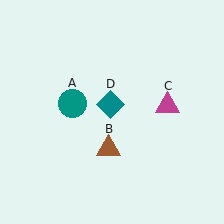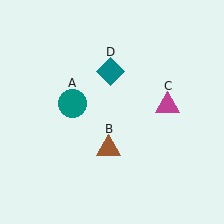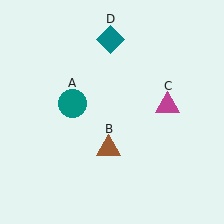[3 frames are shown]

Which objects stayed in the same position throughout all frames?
Teal circle (object A) and brown triangle (object B) and magenta triangle (object C) remained stationary.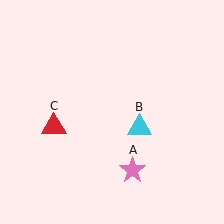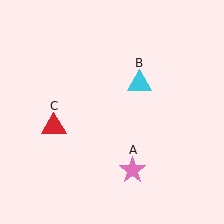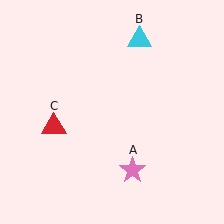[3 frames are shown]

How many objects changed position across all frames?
1 object changed position: cyan triangle (object B).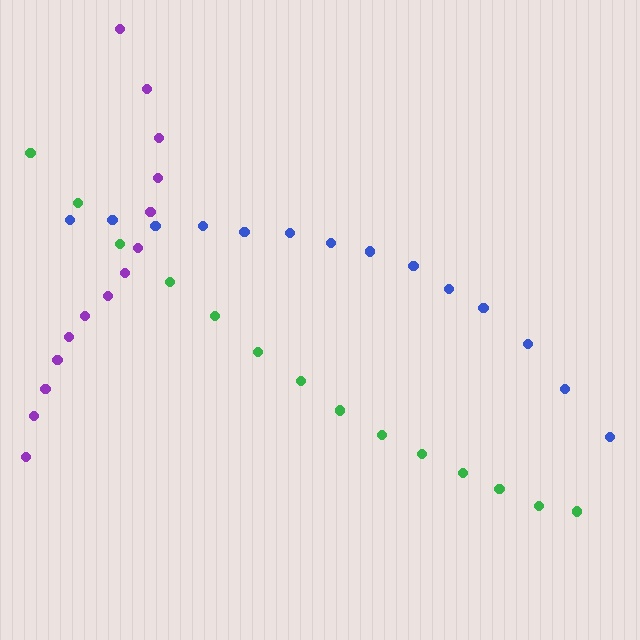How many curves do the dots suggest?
There are 3 distinct paths.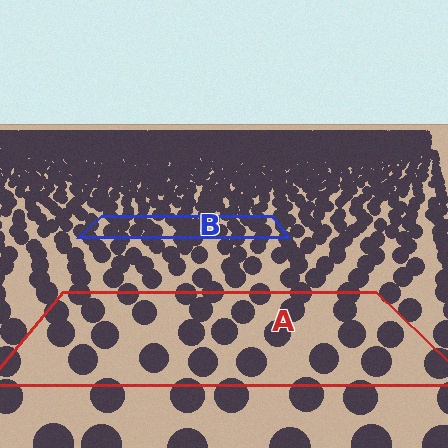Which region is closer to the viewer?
Region A is closer. The texture elements there are larger and more spread out.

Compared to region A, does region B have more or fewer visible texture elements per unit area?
Region B has more texture elements per unit area — they are packed more densely because it is farther away.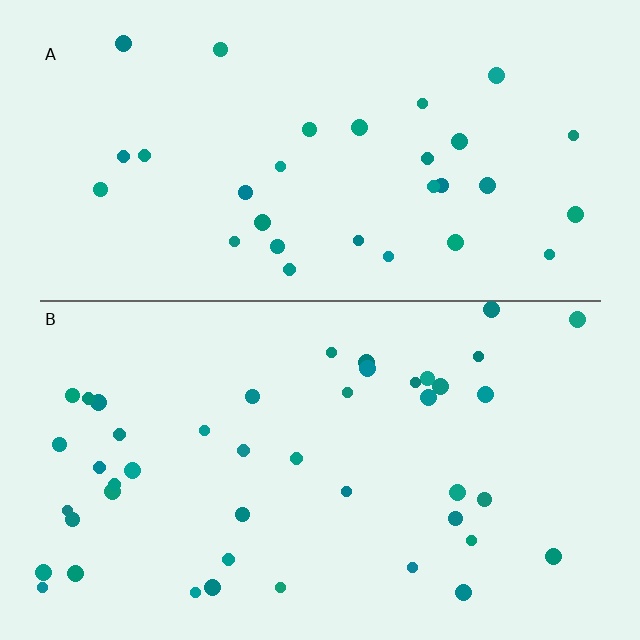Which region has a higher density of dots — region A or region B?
B (the bottom).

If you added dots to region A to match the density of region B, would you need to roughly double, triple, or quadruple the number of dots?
Approximately double.